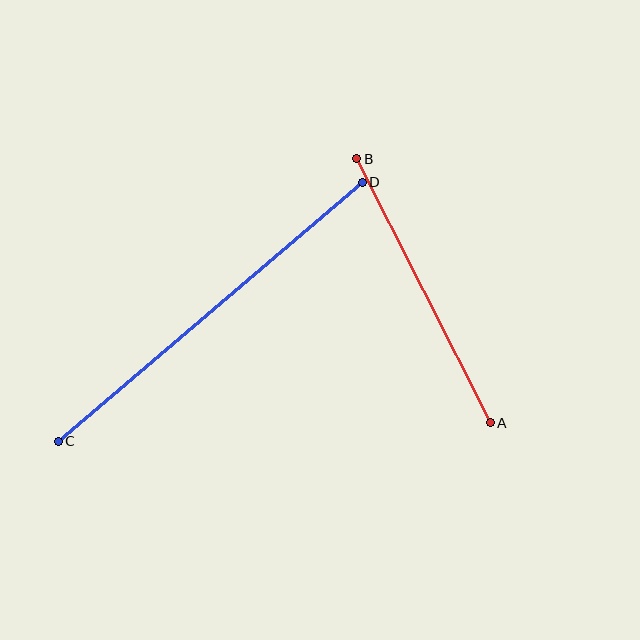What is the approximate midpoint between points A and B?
The midpoint is at approximately (424, 291) pixels.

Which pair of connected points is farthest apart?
Points C and D are farthest apart.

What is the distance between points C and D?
The distance is approximately 399 pixels.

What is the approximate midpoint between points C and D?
The midpoint is at approximately (210, 312) pixels.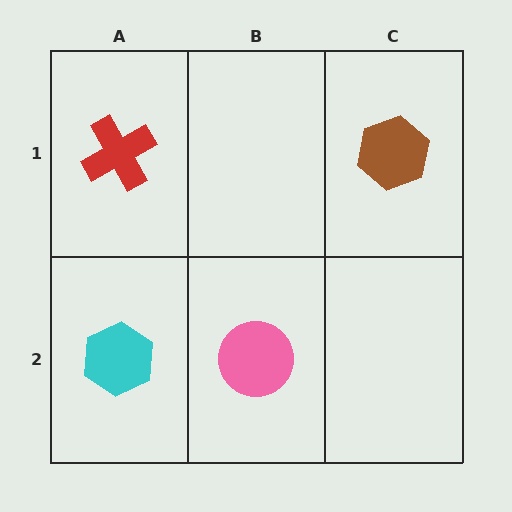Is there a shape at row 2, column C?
No, that cell is empty.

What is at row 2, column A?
A cyan hexagon.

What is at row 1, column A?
A red cross.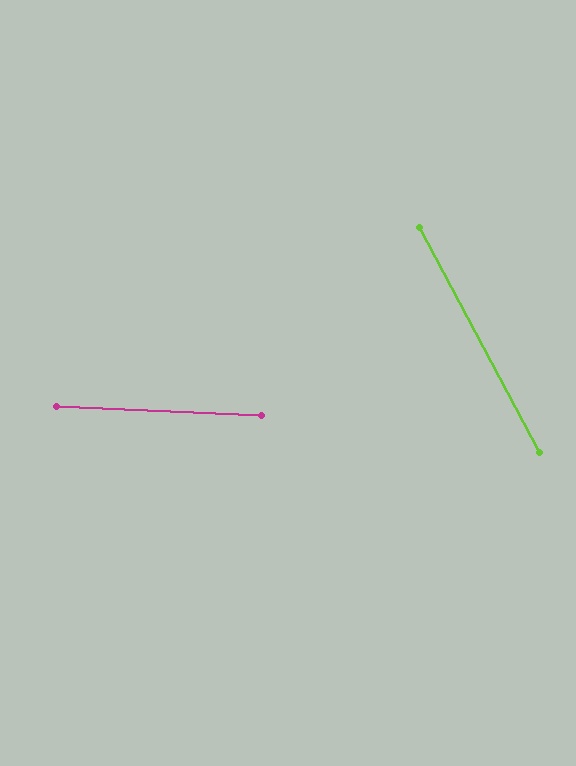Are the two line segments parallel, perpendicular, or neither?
Neither parallel nor perpendicular — they differ by about 59°.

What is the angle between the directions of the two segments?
Approximately 59 degrees.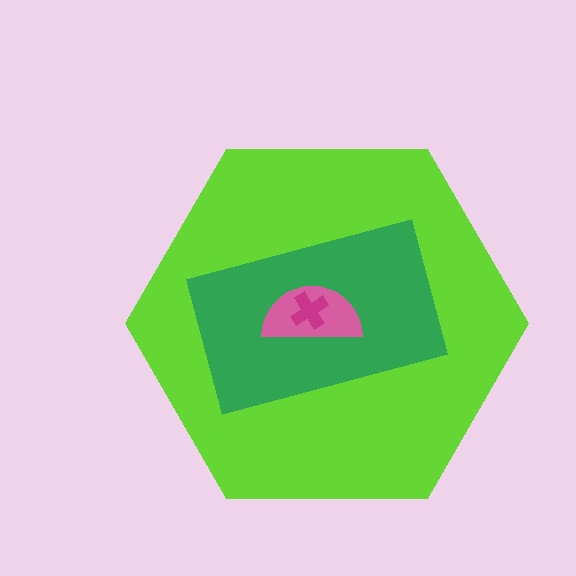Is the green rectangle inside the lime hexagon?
Yes.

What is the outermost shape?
The lime hexagon.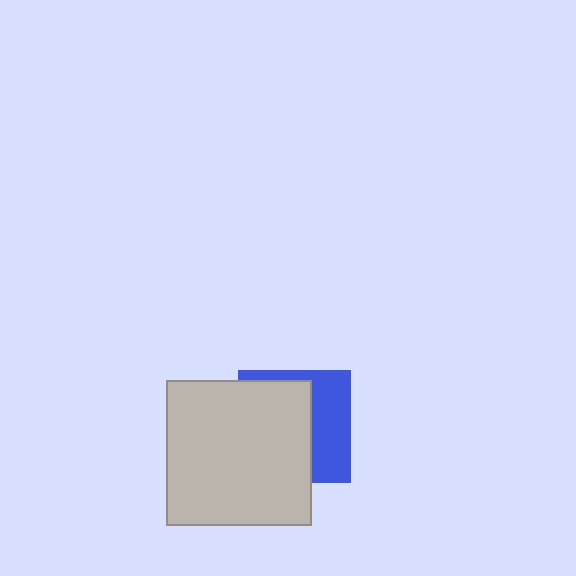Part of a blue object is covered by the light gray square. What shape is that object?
It is a square.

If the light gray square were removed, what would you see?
You would see the complete blue square.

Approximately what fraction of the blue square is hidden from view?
Roughly 59% of the blue square is hidden behind the light gray square.